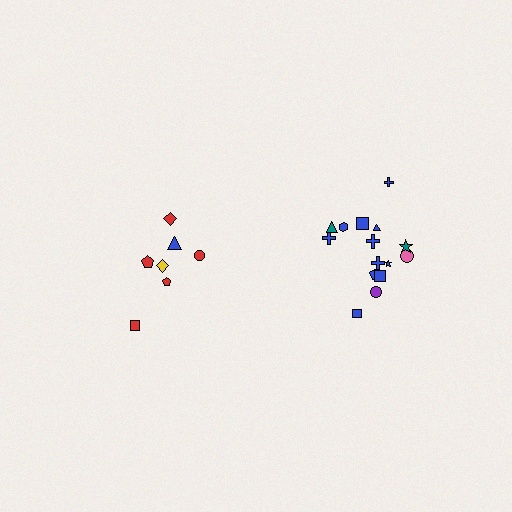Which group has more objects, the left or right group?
The right group.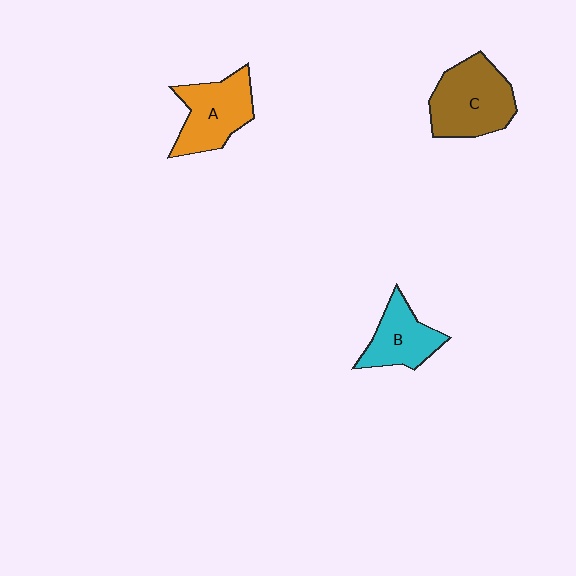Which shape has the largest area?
Shape C (brown).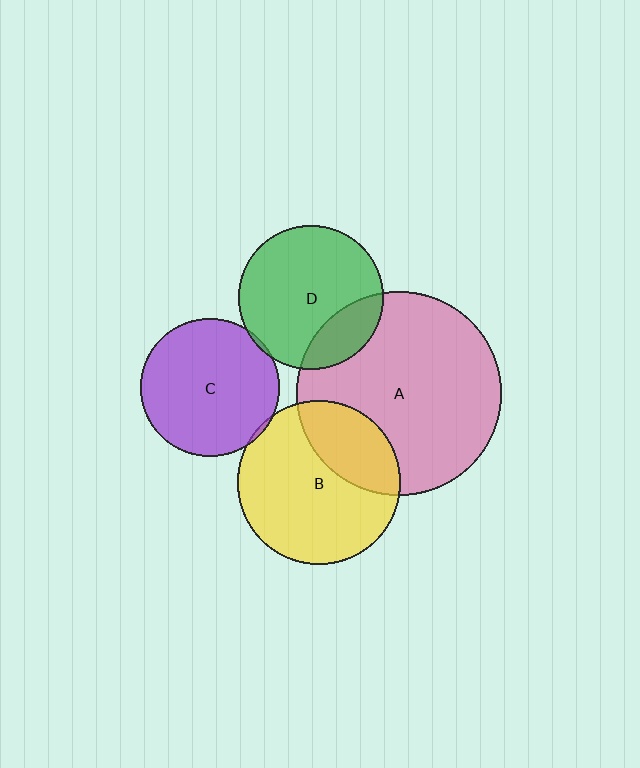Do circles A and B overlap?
Yes.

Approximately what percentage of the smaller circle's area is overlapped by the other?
Approximately 30%.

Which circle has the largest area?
Circle A (pink).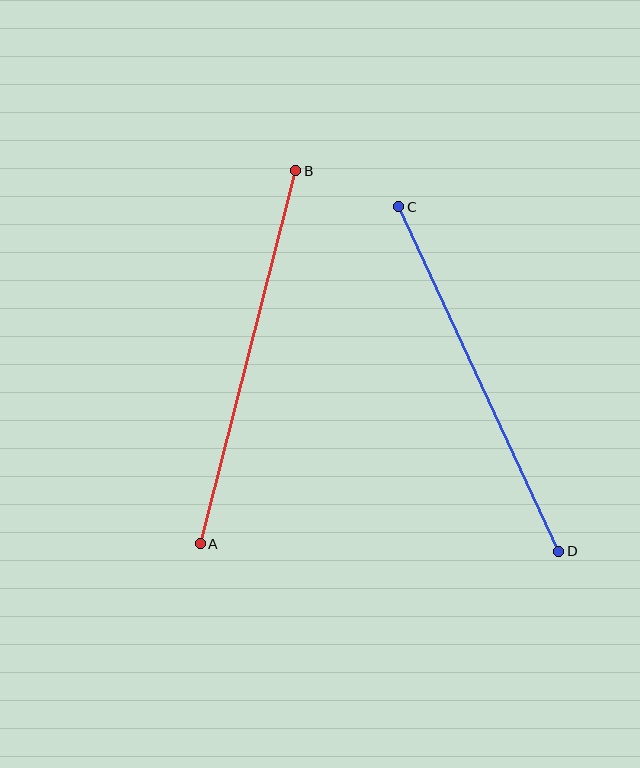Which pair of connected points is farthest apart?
Points A and B are farthest apart.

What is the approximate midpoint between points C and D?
The midpoint is at approximately (479, 379) pixels.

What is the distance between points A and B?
The distance is approximately 385 pixels.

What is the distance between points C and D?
The distance is approximately 380 pixels.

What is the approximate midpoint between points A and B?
The midpoint is at approximately (248, 357) pixels.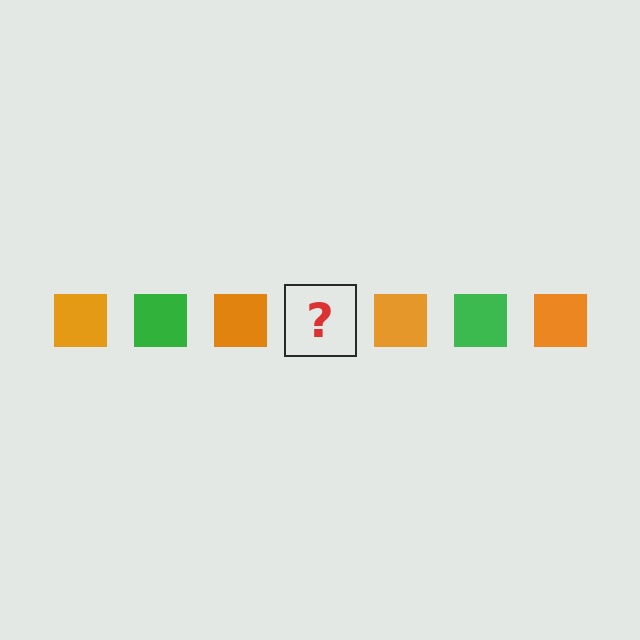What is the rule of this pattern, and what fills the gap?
The rule is that the pattern cycles through orange, green squares. The gap should be filled with a green square.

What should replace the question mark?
The question mark should be replaced with a green square.